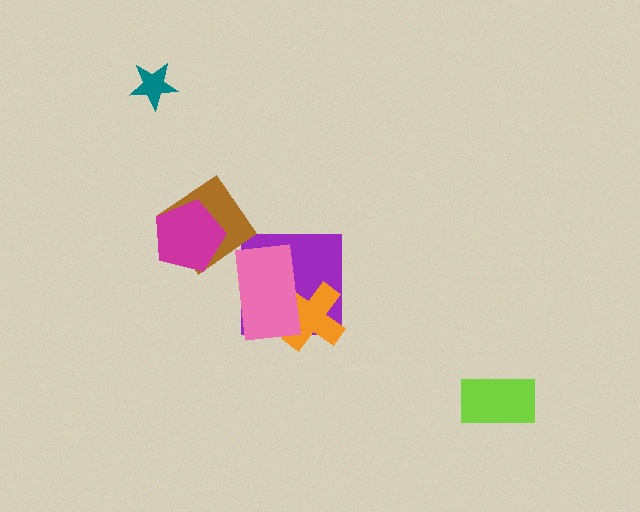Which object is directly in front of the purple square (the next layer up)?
The orange cross is directly in front of the purple square.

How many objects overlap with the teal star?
0 objects overlap with the teal star.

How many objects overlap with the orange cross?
2 objects overlap with the orange cross.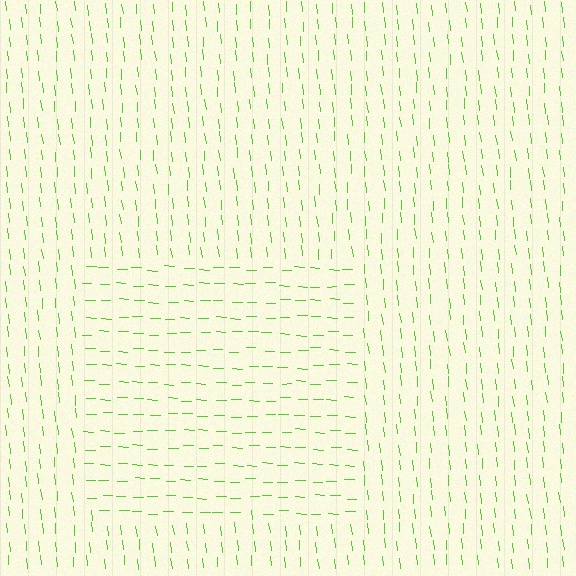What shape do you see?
I see a rectangle.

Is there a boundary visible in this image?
Yes, there is a texture boundary formed by a change in line orientation.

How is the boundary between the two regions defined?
The boundary is defined purely by a change in line orientation (approximately 83 degrees difference). All lines are the same color and thickness.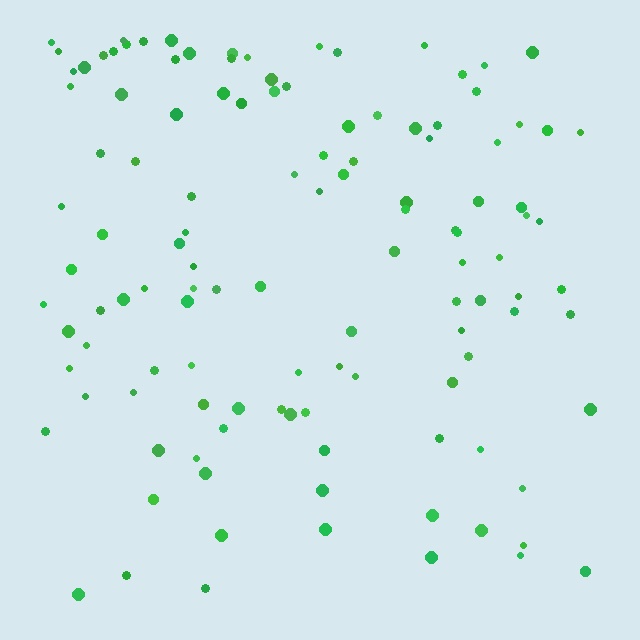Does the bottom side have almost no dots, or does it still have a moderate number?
Still a moderate number, just noticeably fewer than the top.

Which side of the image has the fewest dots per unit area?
The bottom.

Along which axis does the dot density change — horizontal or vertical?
Vertical.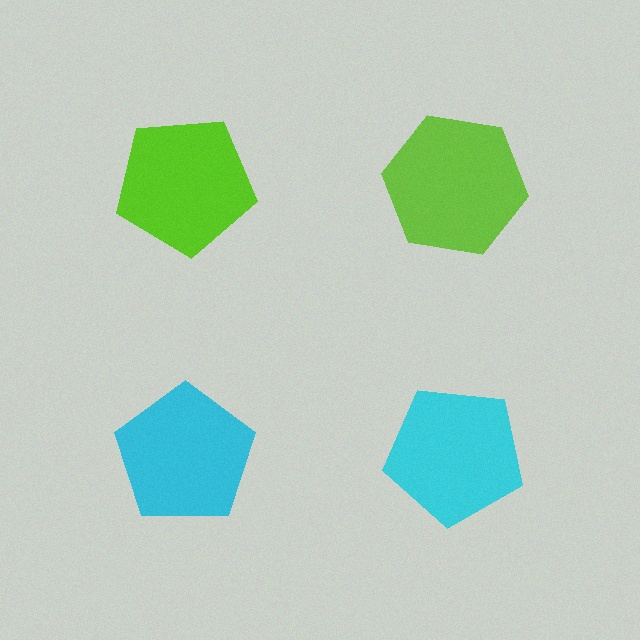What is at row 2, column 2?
A cyan pentagon.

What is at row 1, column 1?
A lime pentagon.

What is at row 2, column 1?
A cyan pentagon.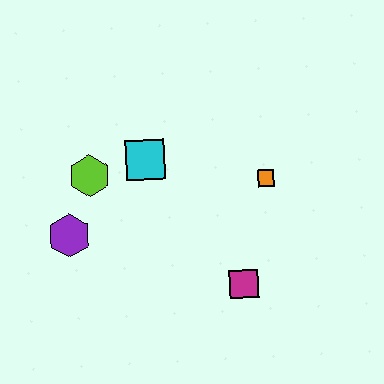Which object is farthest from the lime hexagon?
The magenta square is farthest from the lime hexagon.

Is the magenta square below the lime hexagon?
Yes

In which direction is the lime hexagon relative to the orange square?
The lime hexagon is to the left of the orange square.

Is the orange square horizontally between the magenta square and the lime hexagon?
No